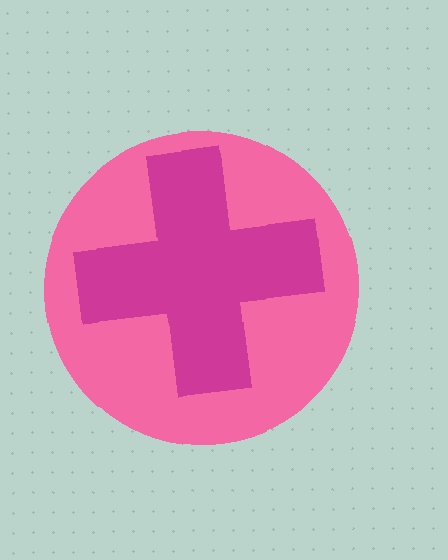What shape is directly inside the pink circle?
The magenta cross.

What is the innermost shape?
The magenta cross.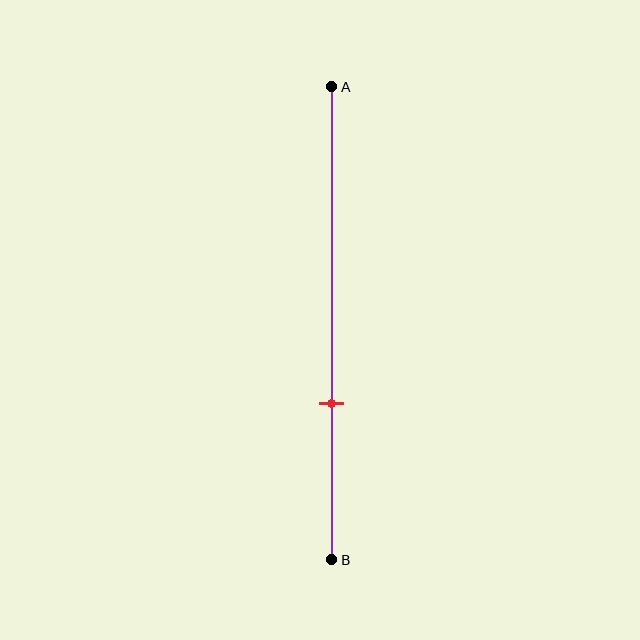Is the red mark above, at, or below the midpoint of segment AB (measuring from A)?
The red mark is below the midpoint of segment AB.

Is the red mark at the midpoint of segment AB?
No, the mark is at about 65% from A, not at the 50% midpoint.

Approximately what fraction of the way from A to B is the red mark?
The red mark is approximately 65% of the way from A to B.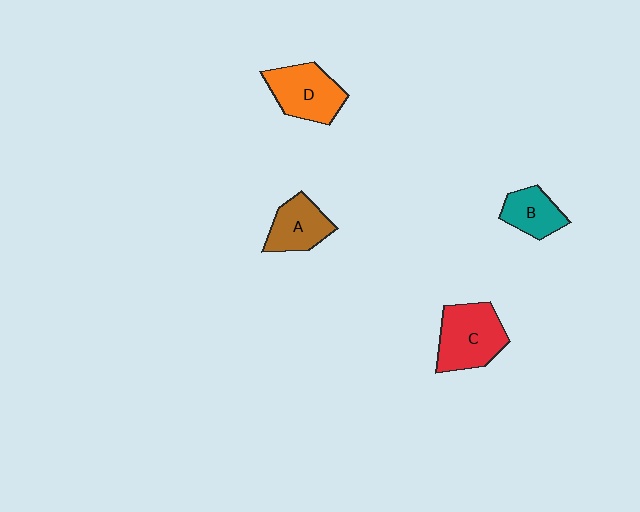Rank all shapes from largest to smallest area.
From largest to smallest: C (red), D (orange), A (brown), B (teal).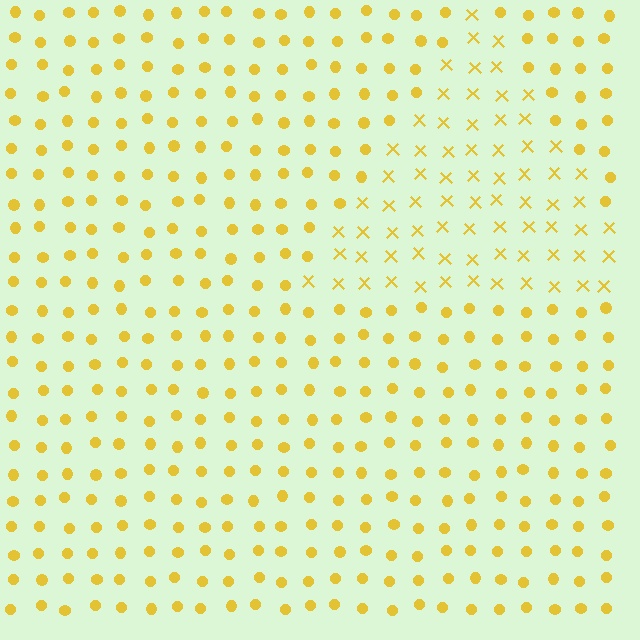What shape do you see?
I see a triangle.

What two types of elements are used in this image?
The image uses X marks inside the triangle region and circles outside it.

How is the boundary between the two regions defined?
The boundary is defined by a change in element shape: X marks inside vs. circles outside. All elements share the same color and spacing.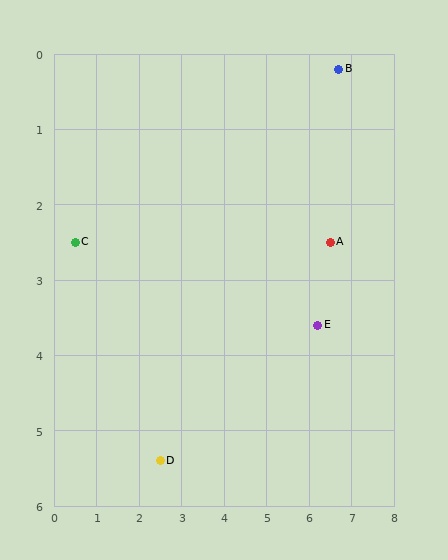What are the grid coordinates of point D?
Point D is at approximately (2.5, 5.4).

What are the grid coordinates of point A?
Point A is at approximately (6.5, 2.5).